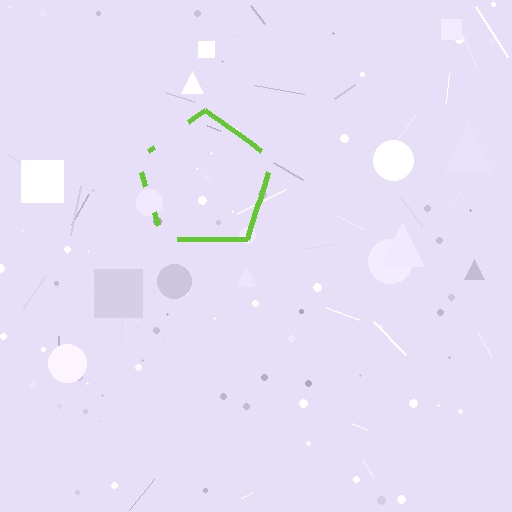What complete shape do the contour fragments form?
The contour fragments form a pentagon.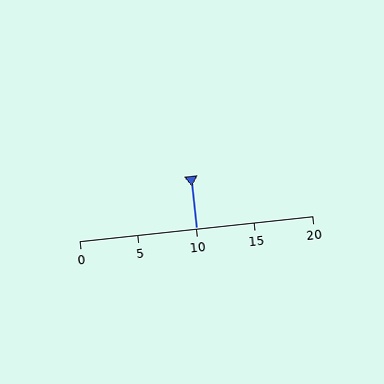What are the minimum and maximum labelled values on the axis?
The axis runs from 0 to 20.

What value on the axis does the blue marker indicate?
The marker indicates approximately 10.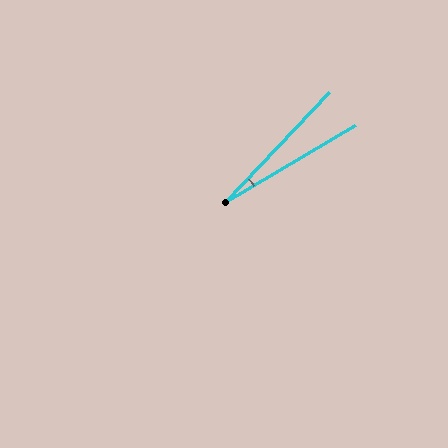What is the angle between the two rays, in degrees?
Approximately 16 degrees.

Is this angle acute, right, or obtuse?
It is acute.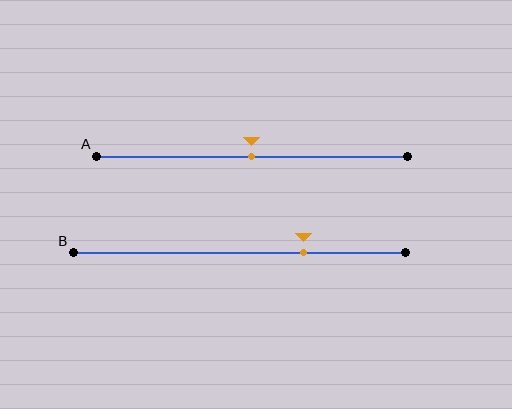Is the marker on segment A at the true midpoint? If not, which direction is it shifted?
Yes, the marker on segment A is at the true midpoint.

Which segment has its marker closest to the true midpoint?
Segment A has its marker closest to the true midpoint.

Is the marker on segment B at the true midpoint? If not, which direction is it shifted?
No, the marker on segment B is shifted to the right by about 19% of the segment length.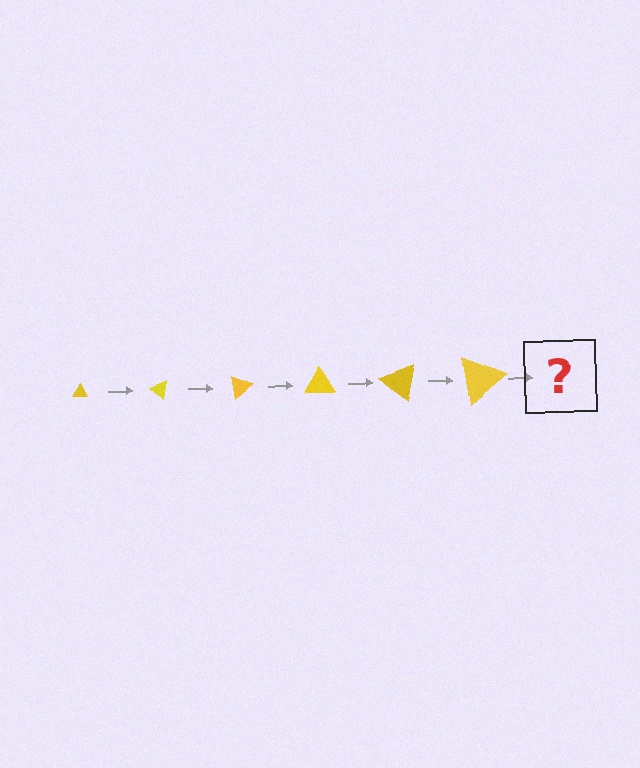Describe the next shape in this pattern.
It should be a triangle, larger than the previous one and rotated 240 degrees from the start.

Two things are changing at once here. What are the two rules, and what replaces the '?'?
The two rules are that the triangle grows larger each step and it rotates 40 degrees each step. The '?' should be a triangle, larger than the previous one and rotated 240 degrees from the start.